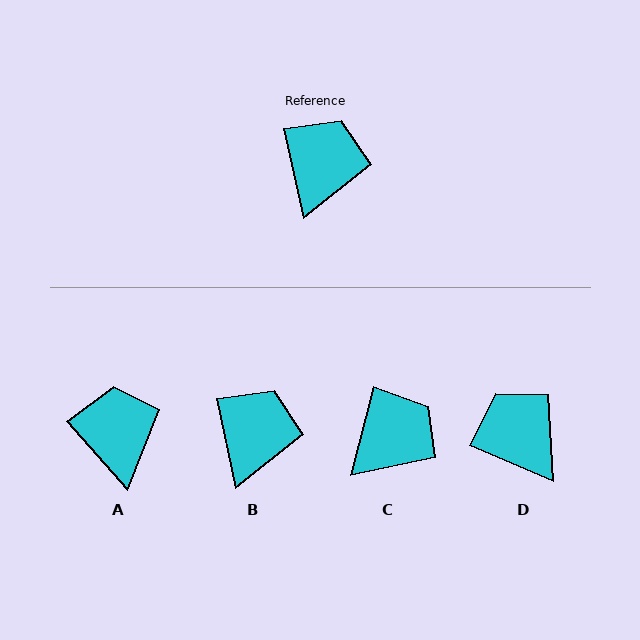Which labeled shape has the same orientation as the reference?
B.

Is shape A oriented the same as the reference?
No, it is off by about 29 degrees.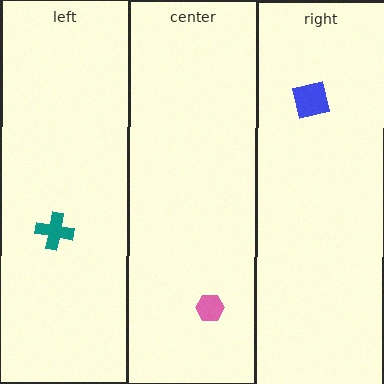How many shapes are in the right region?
1.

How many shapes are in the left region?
1.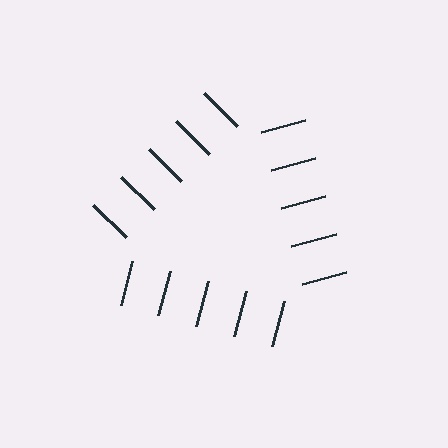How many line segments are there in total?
15 — 5 along each of the 3 edges.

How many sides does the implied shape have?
3 sides — the line-ends trace a triangle.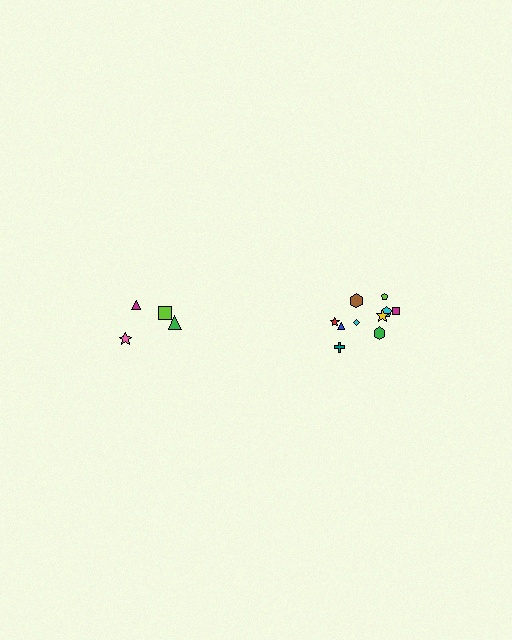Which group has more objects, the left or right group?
The right group.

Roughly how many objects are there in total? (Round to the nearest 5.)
Roughly 15 objects in total.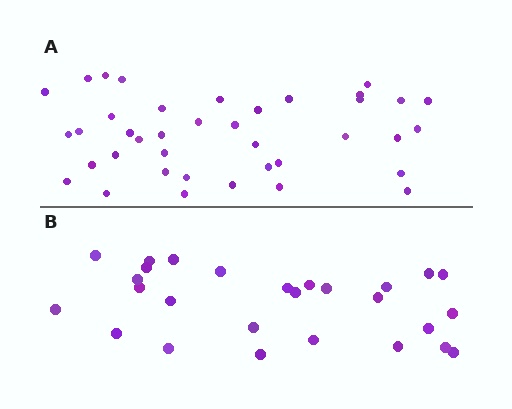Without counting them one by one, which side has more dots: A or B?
Region A (the top region) has more dots.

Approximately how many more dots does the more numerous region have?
Region A has roughly 12 or so more dots than region B.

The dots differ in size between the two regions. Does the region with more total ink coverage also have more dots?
No. Region B has more total ink coverage because its dots are larger, but region A actually contains more individual dots. Total area can be misleading — the number of items is what matters here.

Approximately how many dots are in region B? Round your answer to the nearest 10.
About 30 dots. (The exact count is 27, which rounds to 30.)